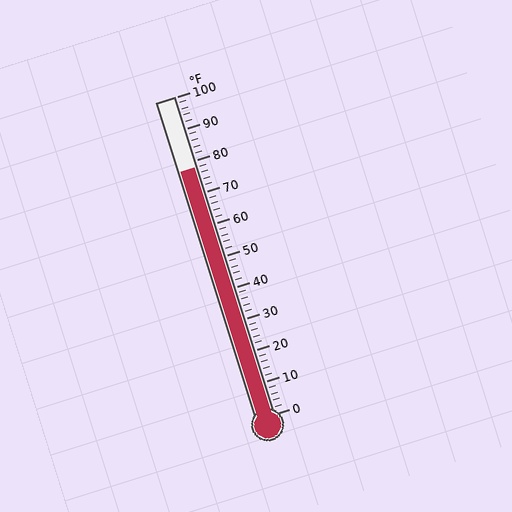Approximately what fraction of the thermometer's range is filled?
The thermometer is filled to approximately 80% of its range.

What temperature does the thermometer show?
The thermometer shows approximately 78°F.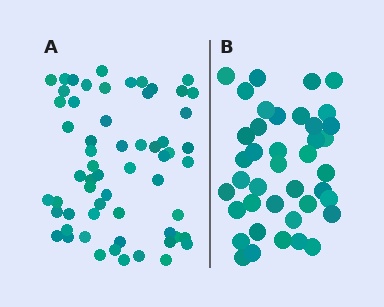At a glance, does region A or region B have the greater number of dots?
Region A (the left region) has more dots.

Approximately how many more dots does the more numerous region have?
Region A has approximately 20 more dots than region B.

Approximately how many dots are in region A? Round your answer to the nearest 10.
About 60 dots.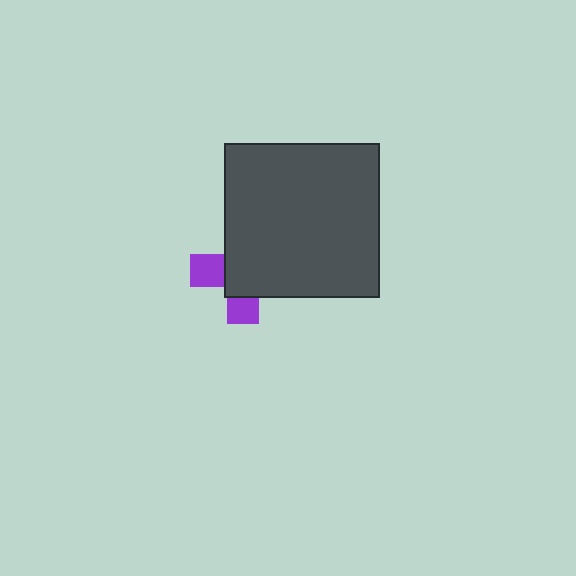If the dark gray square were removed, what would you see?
You would see the complete purple cross.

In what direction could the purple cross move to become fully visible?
The purple cross could move toward the lower-left. That would shift it out from behind the dark gray square entirely.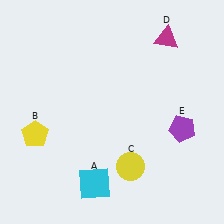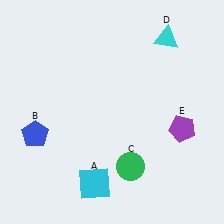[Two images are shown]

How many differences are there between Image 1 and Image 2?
There are 3 differences between the two images.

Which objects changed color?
B changed from yellow to blue. C changed from yellow to green. D changed from magenta to cyan.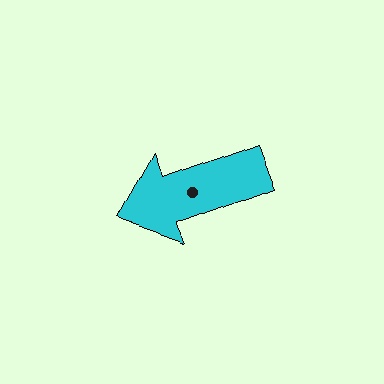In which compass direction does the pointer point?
West.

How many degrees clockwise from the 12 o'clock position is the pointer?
Approximately 250 degrees.